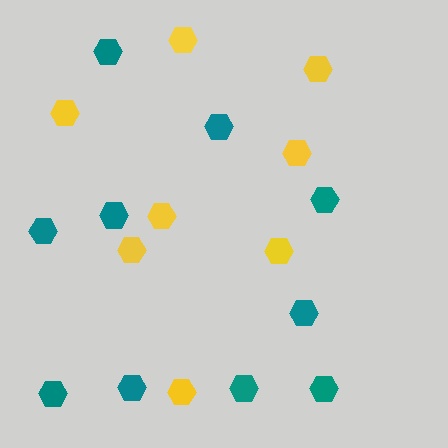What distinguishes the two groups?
There are 2 groups: one group of teal hexagons (10) and one group of yellow hexagons (8).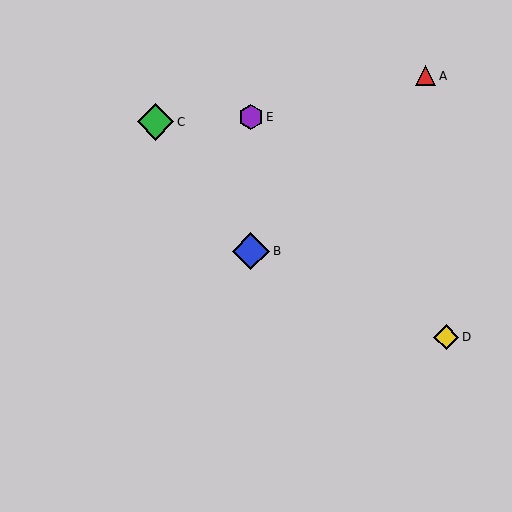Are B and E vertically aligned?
Yes, both are at x≈251.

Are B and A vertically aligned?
No, B is at x≈251 and A is at x≈426.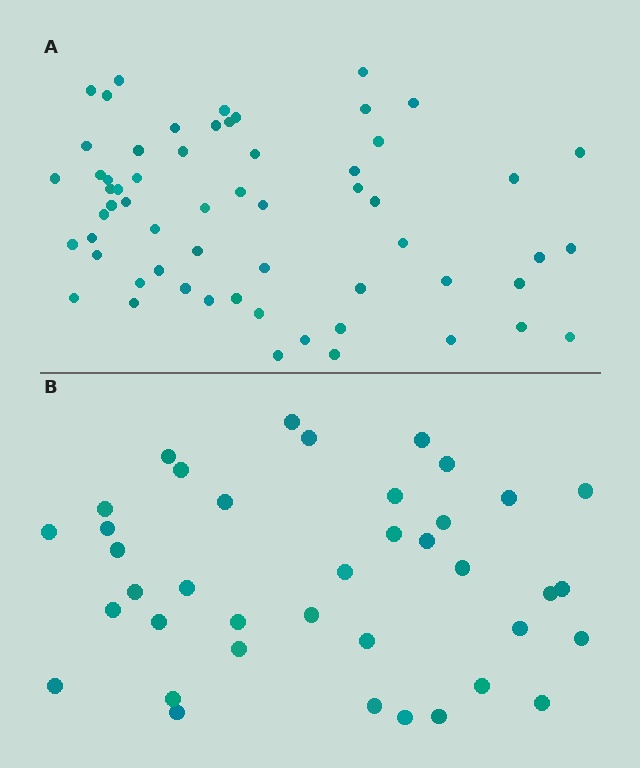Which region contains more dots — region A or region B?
Region A (the top region) has more dots.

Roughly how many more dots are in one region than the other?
Region A has approximately 20 more dots than region B.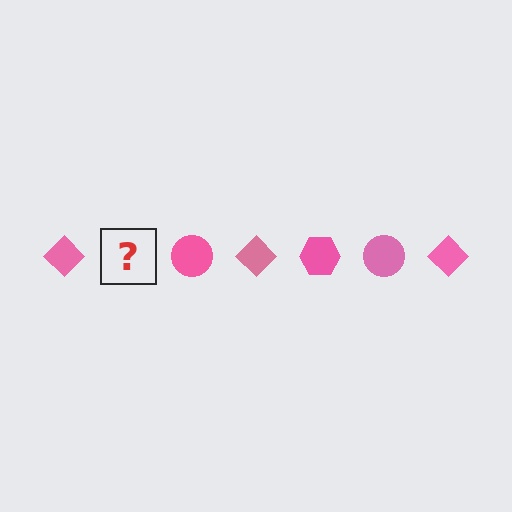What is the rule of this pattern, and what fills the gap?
The rule is that the pattern cycles through diamond, hexagon, circle shapes in pink. The gap should be filled with a pink hexagon.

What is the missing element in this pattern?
The missing element is a pink hexagon.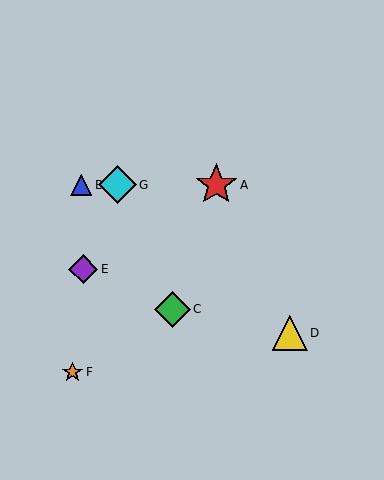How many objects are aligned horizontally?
3 objects (A, B, G) are aligned horizontally.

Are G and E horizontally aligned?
No, G is at y≈185 and E is at y≈269.